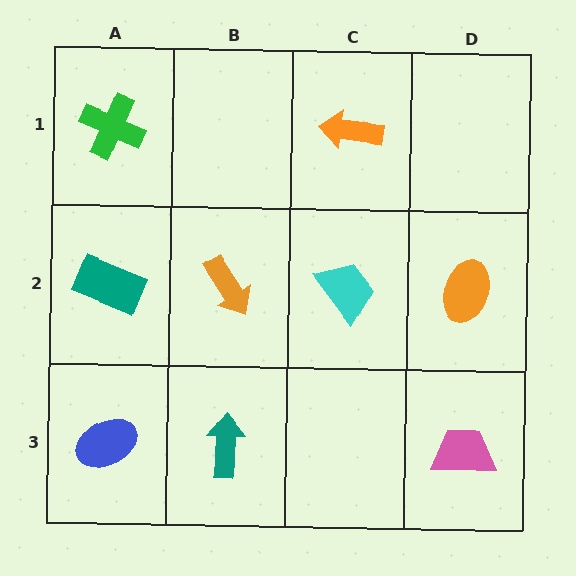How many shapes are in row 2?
4 shapes.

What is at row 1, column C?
An orange arrow.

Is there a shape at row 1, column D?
No, that cell is empty.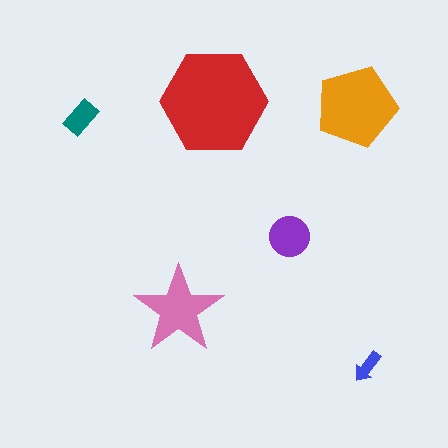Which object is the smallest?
The blue arrow.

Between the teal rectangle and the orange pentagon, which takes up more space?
The orange pentagon.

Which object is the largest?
The red hexagon.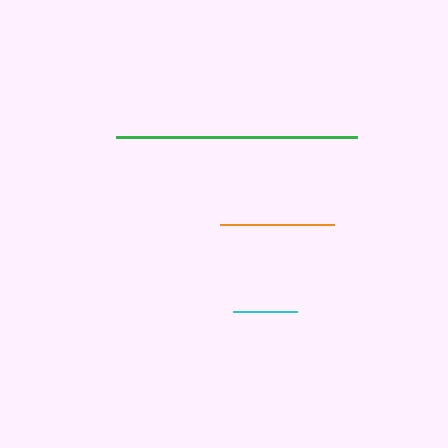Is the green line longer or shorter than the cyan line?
The green line is longer than the cyan line.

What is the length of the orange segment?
The orange segment is approximately 114 pixels long.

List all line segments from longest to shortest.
From longest to shortest: green, orange, cyan.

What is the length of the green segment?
The green segment is approximately 240 pixels long.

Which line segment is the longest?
The green line is the longest at approximately 240 pixels.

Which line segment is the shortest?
The cyan line is the shortest at approximately 64 pixels.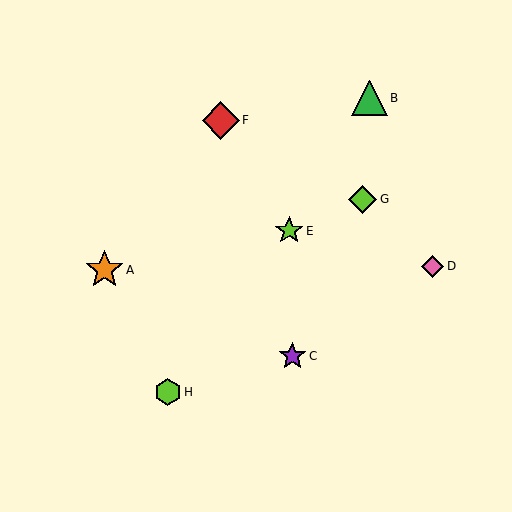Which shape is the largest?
The orange star (labeled A) is the largest.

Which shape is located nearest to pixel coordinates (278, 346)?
The purple star (labeled C) at (292, 356) is nearest to that location.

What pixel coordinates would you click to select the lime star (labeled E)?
Click at (289, 231) to select the lime star E.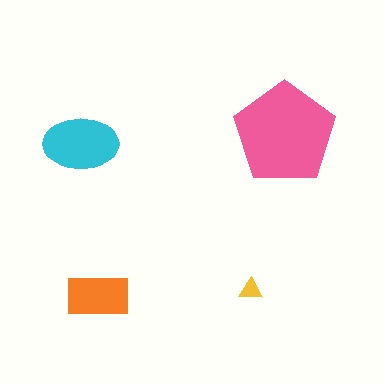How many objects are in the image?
There are 4 objects in the image.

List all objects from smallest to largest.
The yellow triangle, the orange rectangle, the cyan ellipse, the pink pentagon.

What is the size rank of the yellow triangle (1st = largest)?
4th.